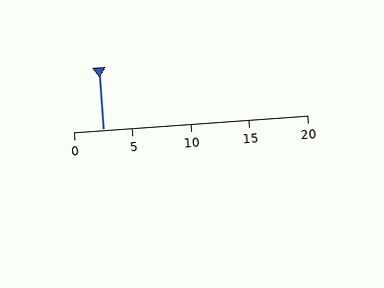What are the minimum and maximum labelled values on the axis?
The axis runs from 0 to 20.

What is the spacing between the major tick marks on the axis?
The major ticks are spaced 5 apart.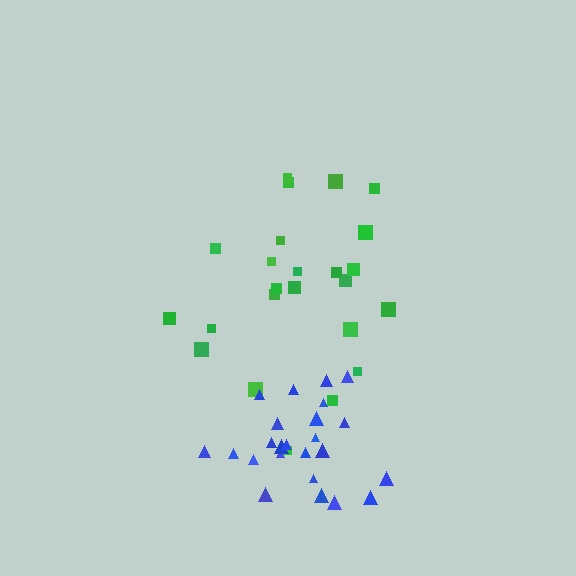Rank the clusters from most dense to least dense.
blue, green.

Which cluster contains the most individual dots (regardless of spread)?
Green (24).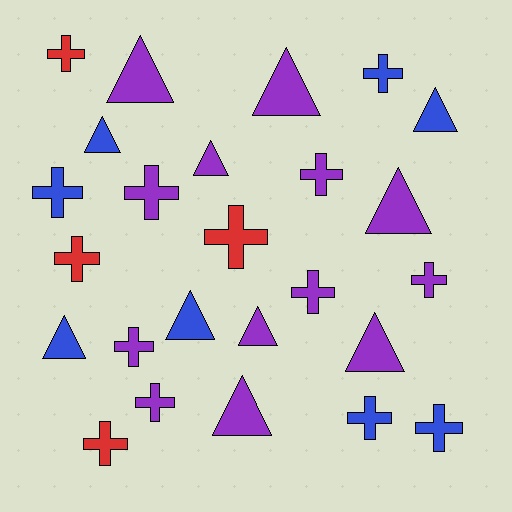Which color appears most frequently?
Purple, with 13 objects.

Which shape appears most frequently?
Cross, with 14 objects.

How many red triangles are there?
There are no red triangles.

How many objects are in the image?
There are 25 objects.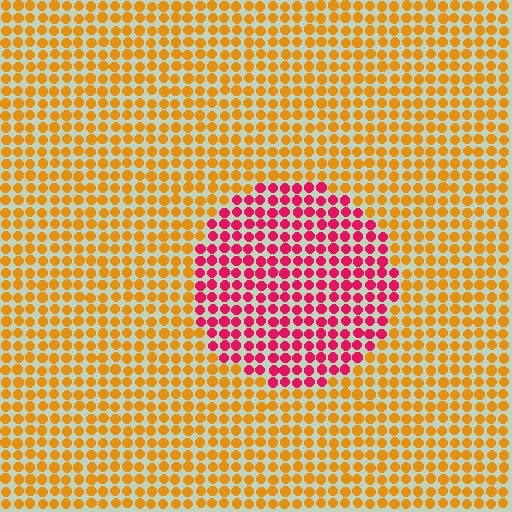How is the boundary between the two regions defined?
The boundary is defined purely by a slight shift in hue (about 59 degrees). Spacing, size, and orientation are identical on both sides.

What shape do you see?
I see a circle.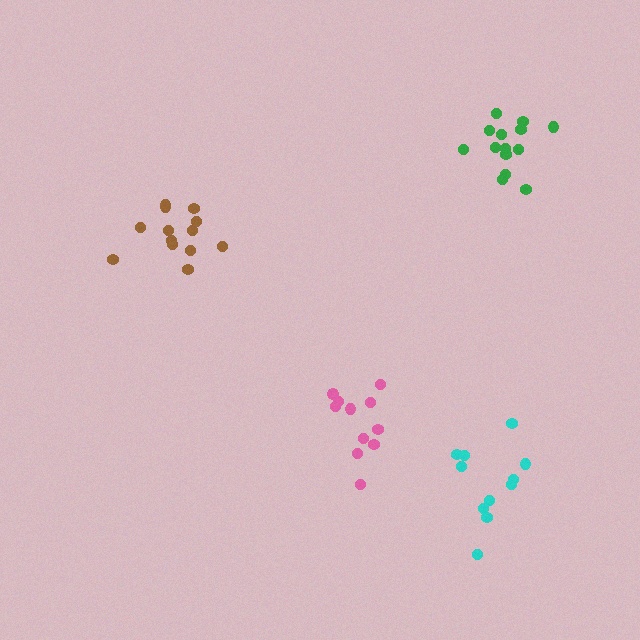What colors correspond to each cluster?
The clusters are colored: cyan, pink, green, brown.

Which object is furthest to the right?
The green cluster is rightmost.